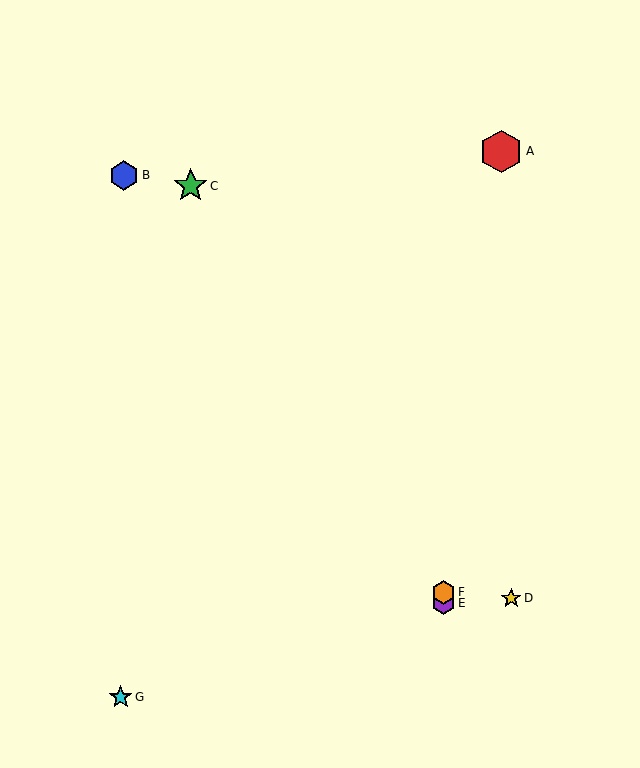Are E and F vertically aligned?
Yes, both are at x≈444.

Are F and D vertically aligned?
No, F is at x≈444 and D is at x≈511.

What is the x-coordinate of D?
Object D is at x≈511.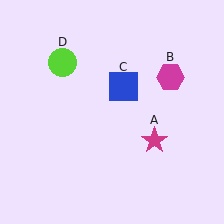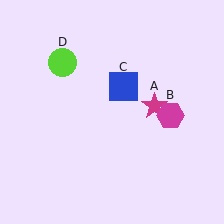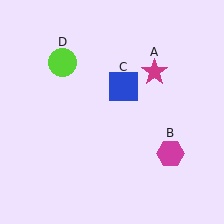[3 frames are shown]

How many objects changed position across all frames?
2 objects changed position: magenta star (object A), magenta hexagon (object B).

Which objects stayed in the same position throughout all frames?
Blue square (object C) and lime circle (object D) remained stationary.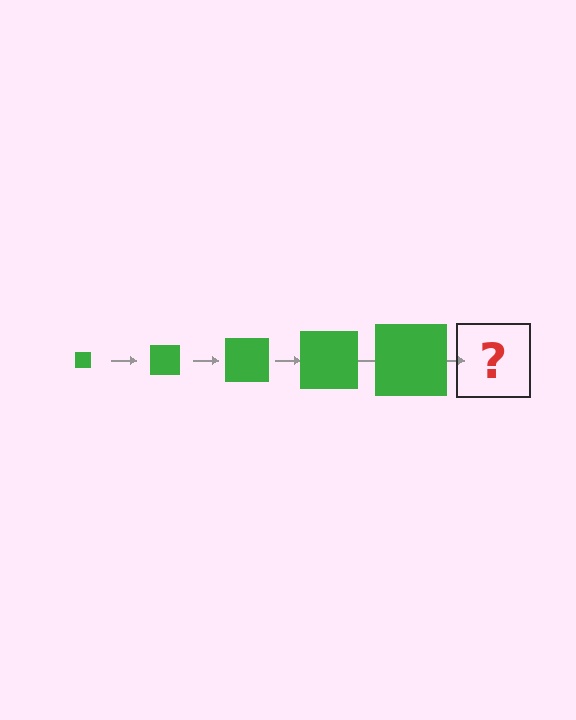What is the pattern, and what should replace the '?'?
The pattern is that the square gets progressively larger each step. The '?' should be a green square, larger than the previous one.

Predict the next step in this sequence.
The next step is a green square, larger than the previous one.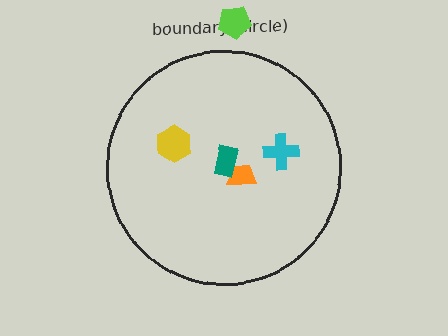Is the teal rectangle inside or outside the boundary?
Inside.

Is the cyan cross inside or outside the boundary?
Inside.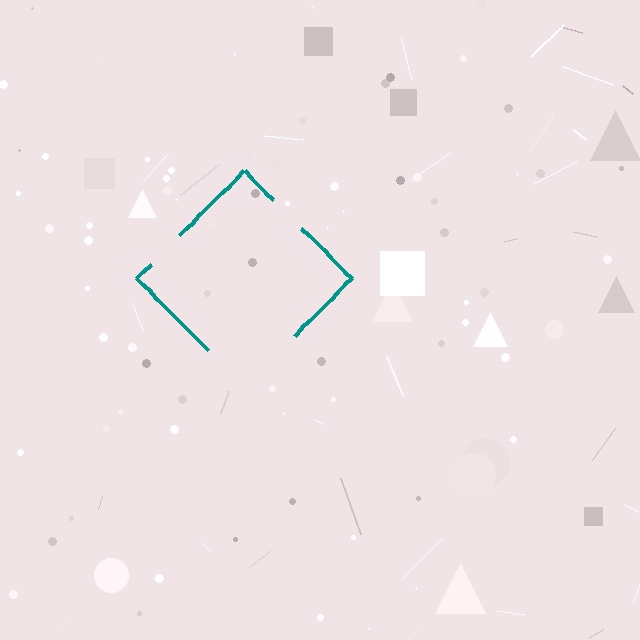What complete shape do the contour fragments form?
The contour fragments form a diamond.